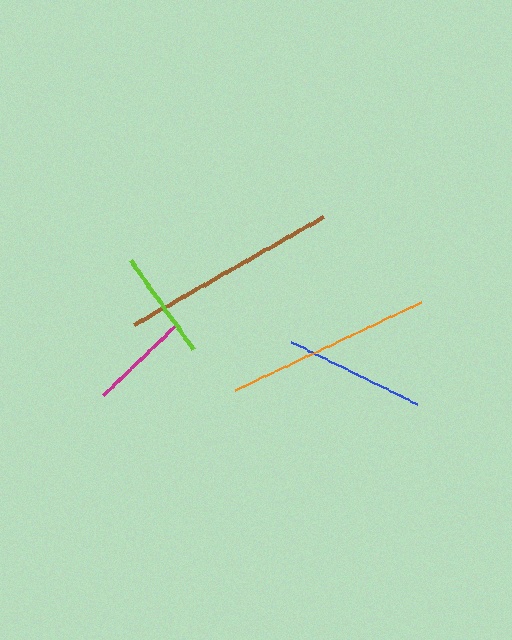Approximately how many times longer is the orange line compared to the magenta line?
The orange line is approximately 2.0 times the length of the magenta line.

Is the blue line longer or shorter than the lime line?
The blue line is longer than the lime line.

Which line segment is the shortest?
The magenta line is the shortest at approximately 101 pixels.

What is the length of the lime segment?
The lime segment is approximately 109 pixels long.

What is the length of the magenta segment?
The magenta segment is approximately 101 pixels long.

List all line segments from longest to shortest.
From longest to shortest: brown, orange, blue, lime, magenta.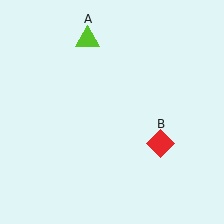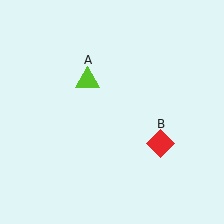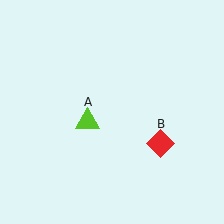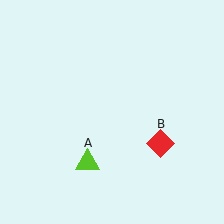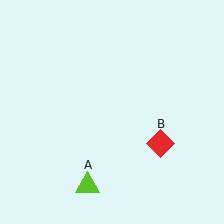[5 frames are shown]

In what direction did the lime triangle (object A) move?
The lime triangle (object A) moved down.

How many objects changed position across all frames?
1 object changed position: lime triangle (object A).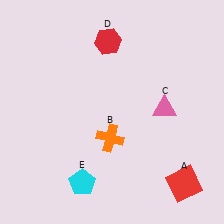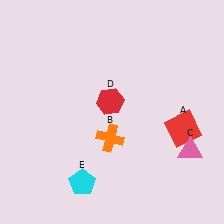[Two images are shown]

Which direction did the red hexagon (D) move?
The red hexagon (D) moved down.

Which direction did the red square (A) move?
The red square (A) moved up.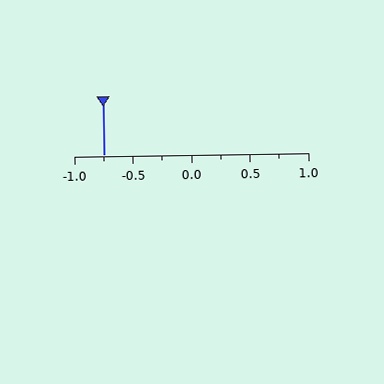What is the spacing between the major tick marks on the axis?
The major ticks are spaced 0.5 apart.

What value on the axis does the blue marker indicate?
The marker indicates approximately -0.75.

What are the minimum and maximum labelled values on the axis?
The axis runs from -1.0 to 1.0.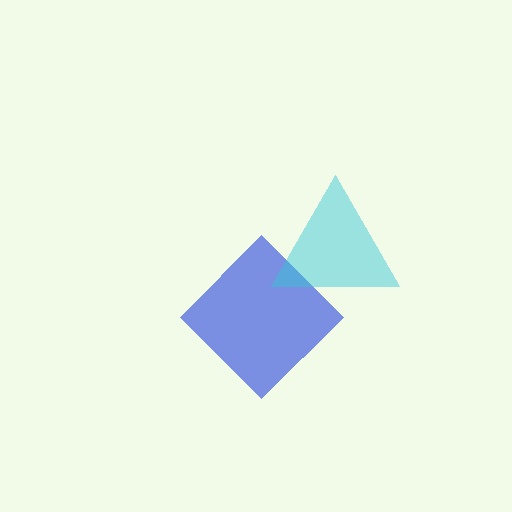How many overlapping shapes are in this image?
There are 2 overlapping shapes in the image.